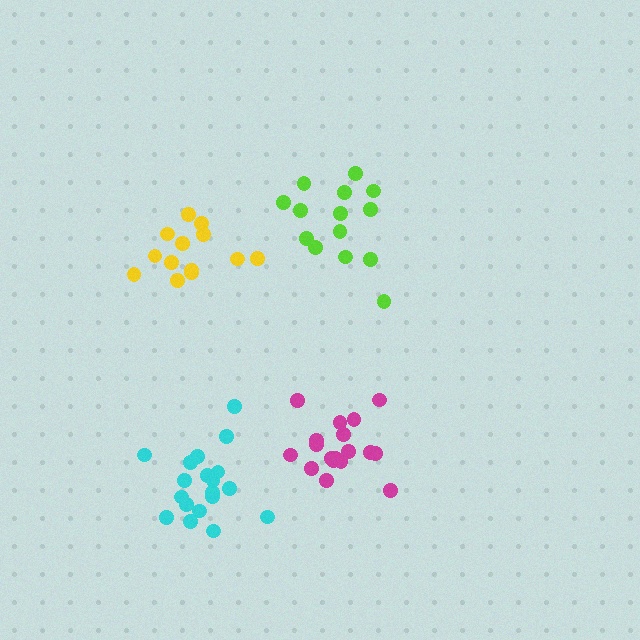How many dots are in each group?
Group 1: 14 dots, Group 2: 19 dots, Group 3: 18 dots, Group 4: 13 dots (64 total).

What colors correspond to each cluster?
The clusters are colored: lime, cyan, magenta, yellow.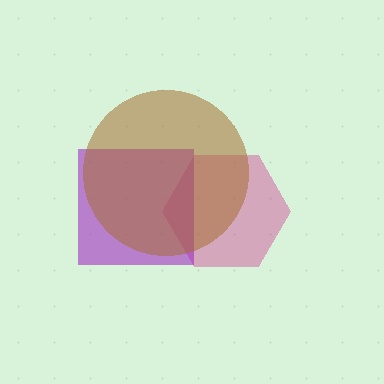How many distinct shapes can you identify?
There are 3 distinct shapes: a magenta hexagon, a purple square, a brown circle.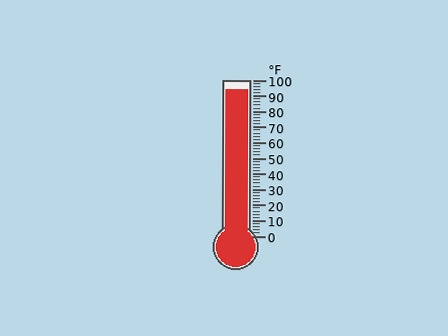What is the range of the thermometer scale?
The thermometer scale ranges from 0°F to 100°F.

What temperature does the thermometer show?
The thermometer shows approximately 94°F.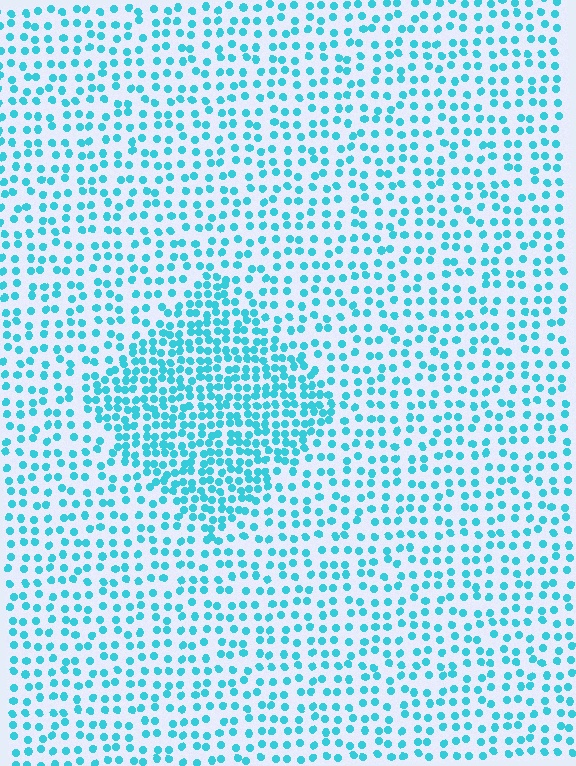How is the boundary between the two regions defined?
The boundary is defined by a change in element density (approximately 1.9x ratio). All elements are the same color, size, and shape.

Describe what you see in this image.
The image contains small cyan elements arranged at two different densities. A diamond-shaped region is visible where the elements are more densely packed than the surrounding area.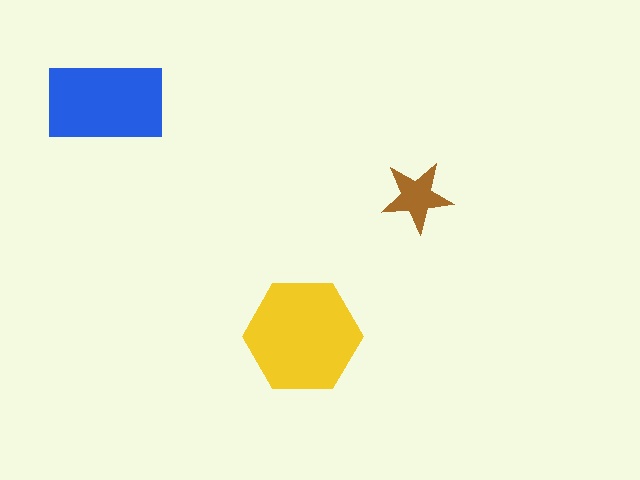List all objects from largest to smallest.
The yellow hexagon, the blue rectangle, the brown star.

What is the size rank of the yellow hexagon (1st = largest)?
1st.